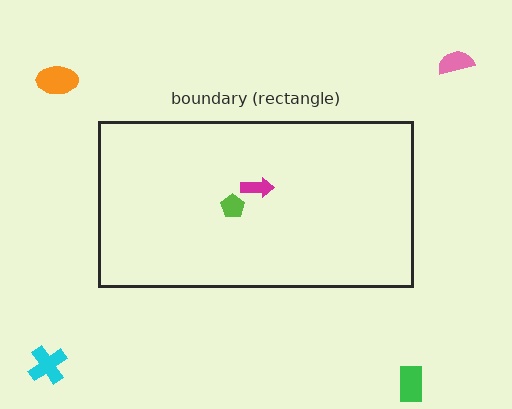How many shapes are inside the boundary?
2 inside, 4 outside.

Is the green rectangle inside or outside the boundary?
Outside.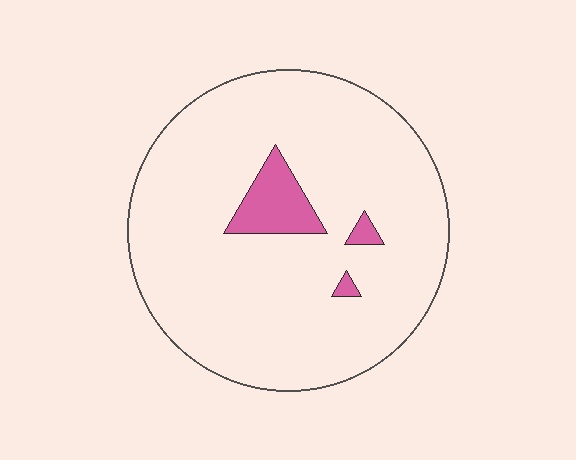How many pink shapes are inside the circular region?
3.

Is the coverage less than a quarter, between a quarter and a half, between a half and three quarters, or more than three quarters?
Less than a quarter.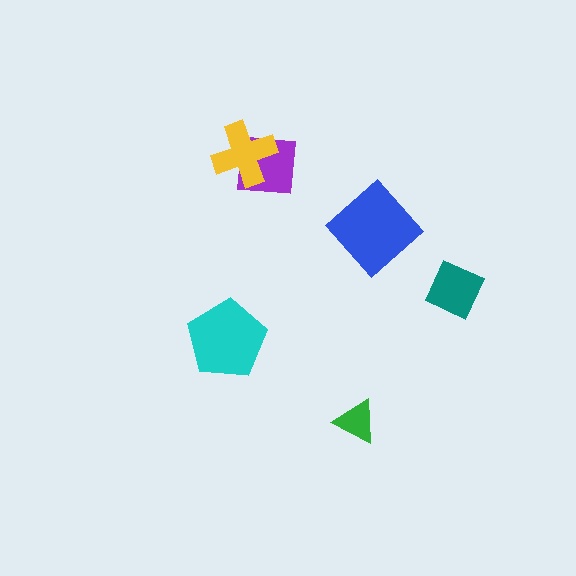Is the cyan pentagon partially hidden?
No, no other shape covers it.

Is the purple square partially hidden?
Yes, it is partially covered by another shape.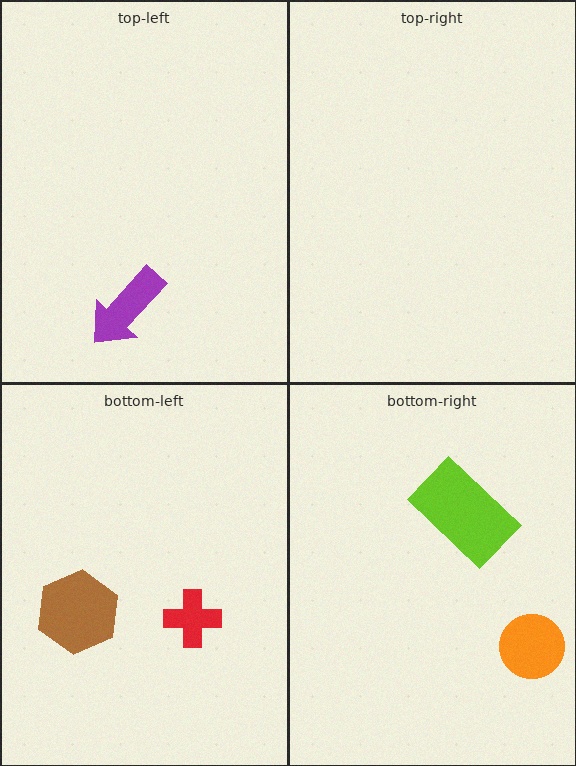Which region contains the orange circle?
The bottom-right region.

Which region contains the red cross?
The bottom-left region.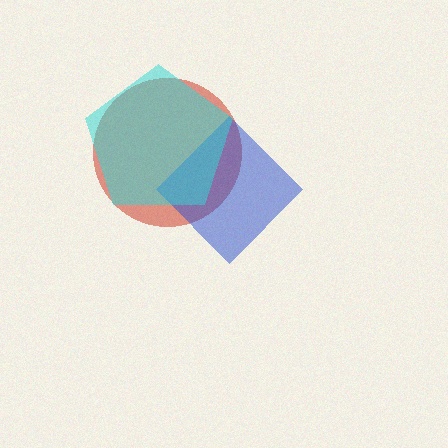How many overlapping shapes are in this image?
There are 3 overlapping shapes in the image.